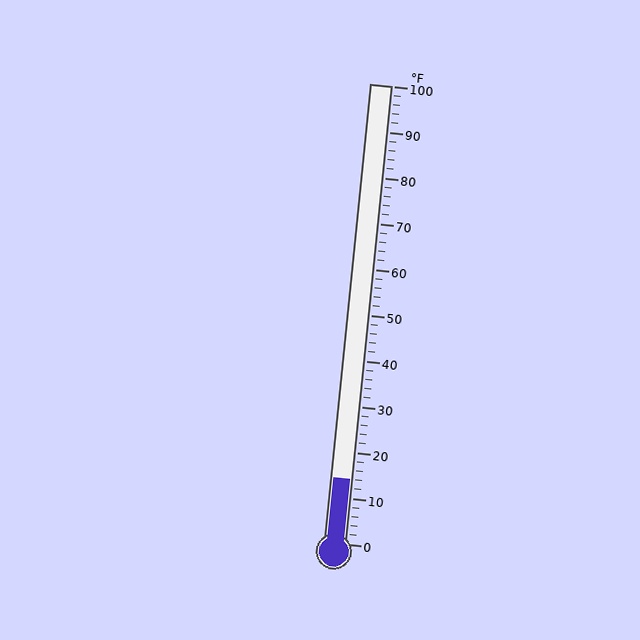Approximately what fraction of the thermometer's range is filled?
The thermometer is filled to approximately 15% of its range.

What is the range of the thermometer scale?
The thermometer scale ranges from 0°F to 100°F.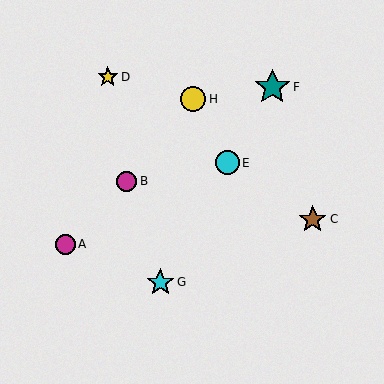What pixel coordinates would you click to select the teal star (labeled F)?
Click at (272, 87) to select the teal star F.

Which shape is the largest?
The teal star (labeled F) is the largest.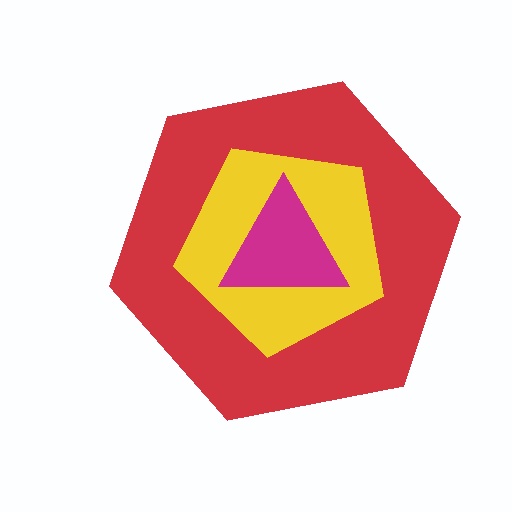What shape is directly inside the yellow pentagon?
The magenta triangle.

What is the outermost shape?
The red hexagon.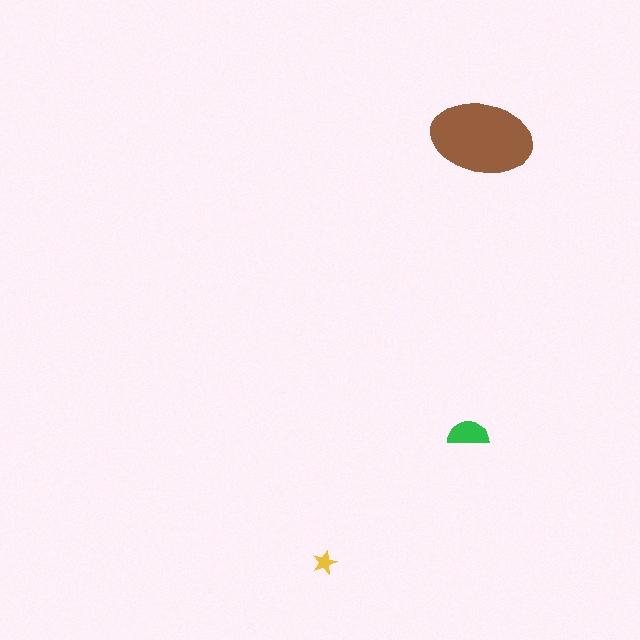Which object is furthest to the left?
The yellow star is leftmost.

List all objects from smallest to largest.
The yellow star, the green semicircle, the brown ellipse.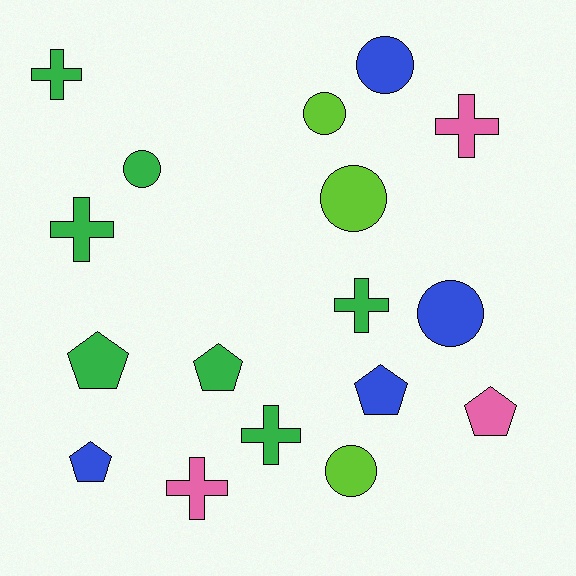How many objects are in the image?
There are 17 objects.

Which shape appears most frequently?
Circle, with 6 objects.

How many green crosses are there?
There are 4 green crosses.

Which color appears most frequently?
Green, with 7 objects.